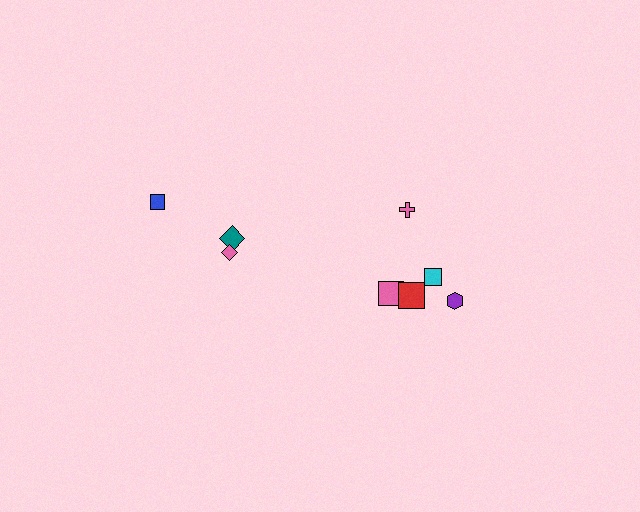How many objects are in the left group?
There are 3 objects.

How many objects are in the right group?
There are 5 objects.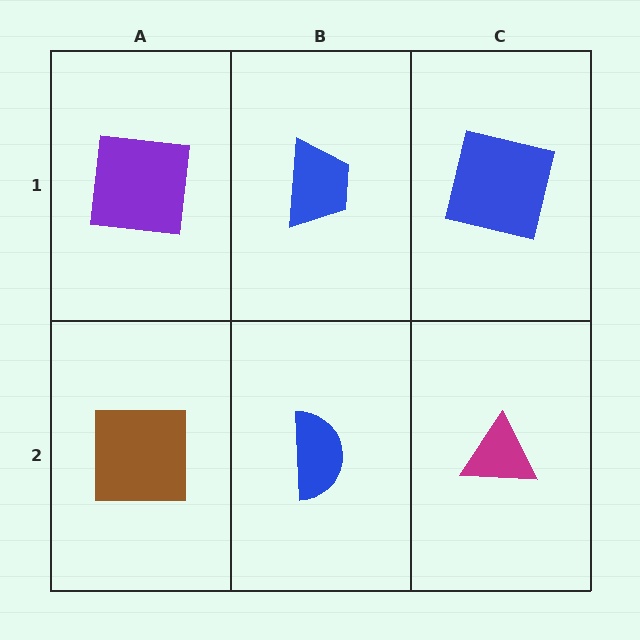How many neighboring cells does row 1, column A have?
2.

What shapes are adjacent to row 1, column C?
A magenta triangle (row 2, column C), a blue trapezoid (row 1, column B).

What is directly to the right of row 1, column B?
A blue square.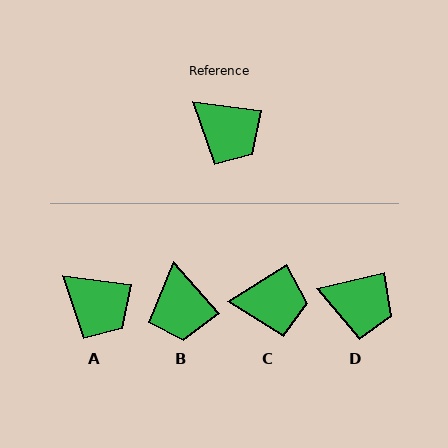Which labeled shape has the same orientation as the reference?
A.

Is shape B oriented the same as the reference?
No, it is off by about 41 degrees.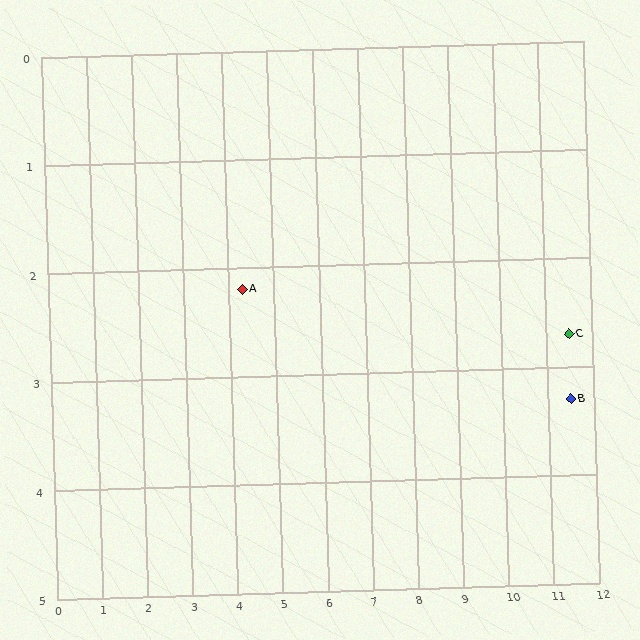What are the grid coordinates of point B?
Point B is at approximately (11.5, 3.3).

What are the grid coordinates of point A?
Point A is at approximately (4.3, 2.2).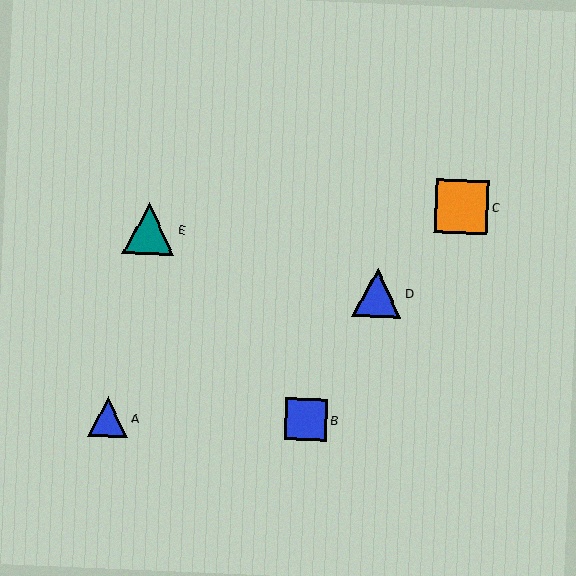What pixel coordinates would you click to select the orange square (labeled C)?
Click at (462, 207) to select the orange square C.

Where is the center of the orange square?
The center of the orange square is at (462, 207).